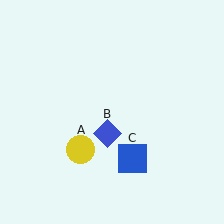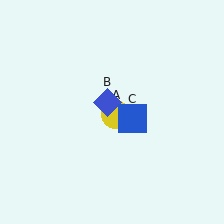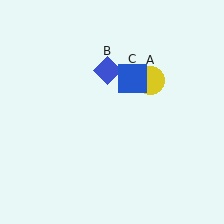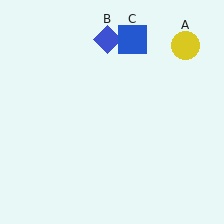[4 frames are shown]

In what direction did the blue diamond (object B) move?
The blue diamond (object B) moved up.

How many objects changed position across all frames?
3 objects changed position: yellow circle (object A), blue diamond (object B), blue square (object C).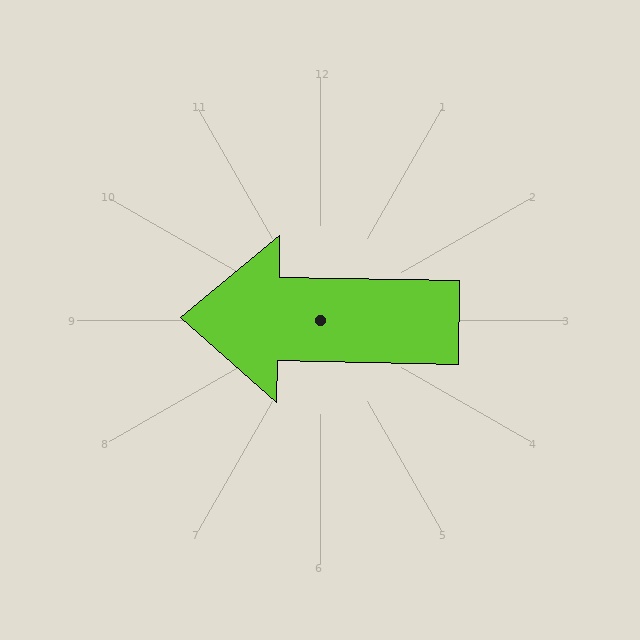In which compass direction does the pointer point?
West.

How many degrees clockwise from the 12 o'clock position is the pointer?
Approximately 271 degrees.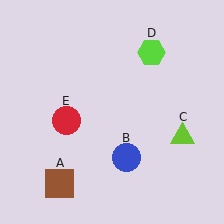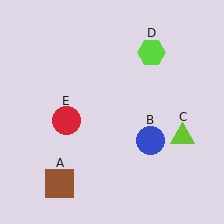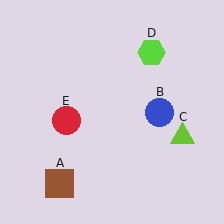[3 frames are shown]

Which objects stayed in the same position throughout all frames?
Brown square (object A) and lime triangle (object C) and lime hexagon (object D) and red circle (object E) remained stationary.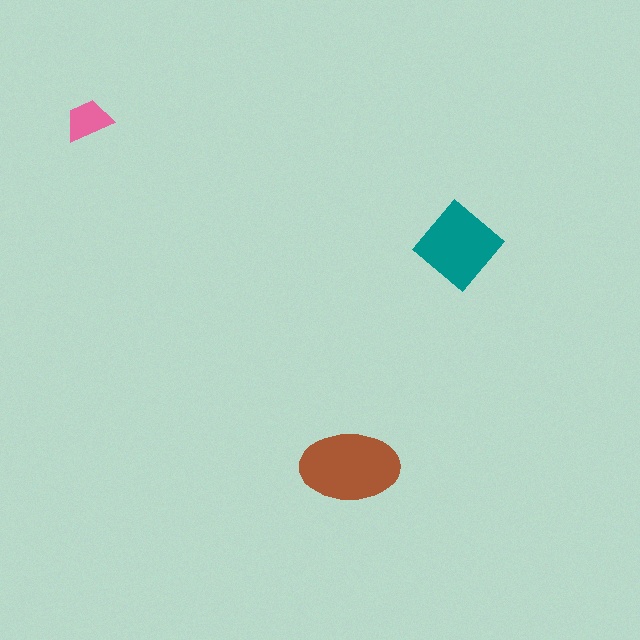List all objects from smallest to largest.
The pink trapezoid, the teal diamond, the brown ellipse.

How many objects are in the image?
There are 3 objects in the image.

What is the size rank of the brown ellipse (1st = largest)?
1st.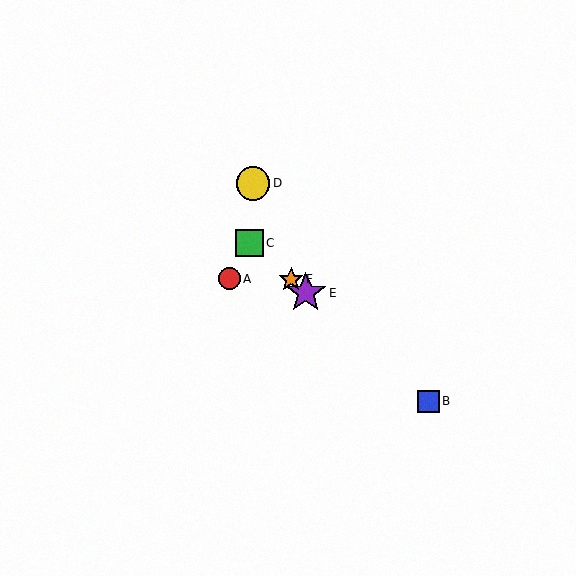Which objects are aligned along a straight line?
Objects B, C, E, F are aligned along a straight line.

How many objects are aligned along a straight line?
4 objects (B, C, E, F) are aligned along a straight line.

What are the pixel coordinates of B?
Object B is at (428, 401).